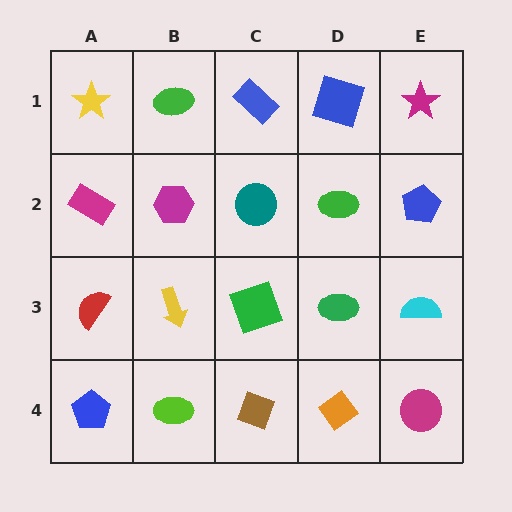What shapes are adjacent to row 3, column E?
A blue pentagon (row 2, column E), a magenta circle (row 4, column E), a green ellipse (row 3, column D).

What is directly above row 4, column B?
A yellow arrow.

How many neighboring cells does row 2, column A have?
3.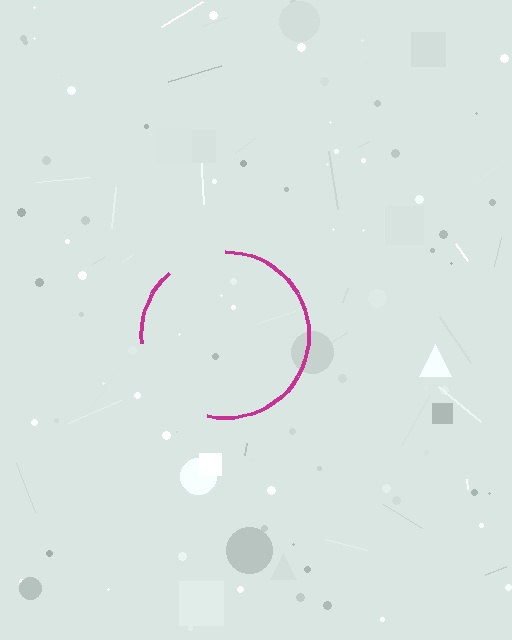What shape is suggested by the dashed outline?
The dashed outline suggests a circle.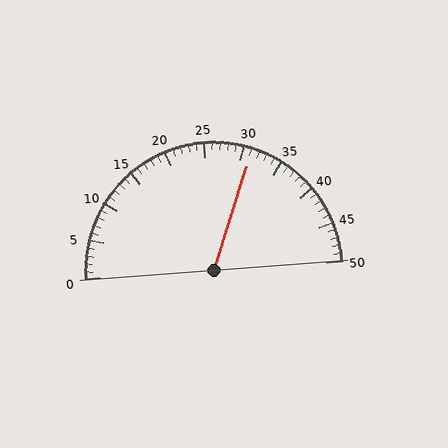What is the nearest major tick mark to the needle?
The nearest major tick mark is 30.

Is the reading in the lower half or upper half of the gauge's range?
The reading is in the upper half of the range (0 to 50).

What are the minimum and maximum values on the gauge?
The gauge ranges from 0 to 50.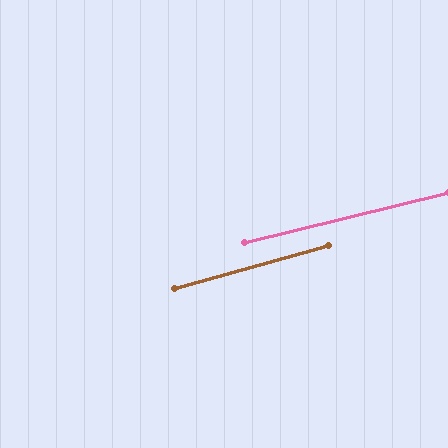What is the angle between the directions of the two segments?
Approximately 2 degrees.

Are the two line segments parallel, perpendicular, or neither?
Parallel — their directions differ by only 1.8°.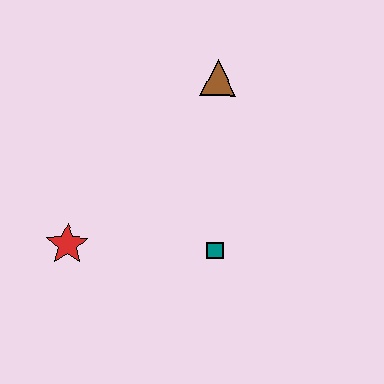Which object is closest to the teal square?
The red star is closest to the teal square.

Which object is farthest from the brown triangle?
The red star is farthest from the brown triangle.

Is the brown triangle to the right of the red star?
Yes